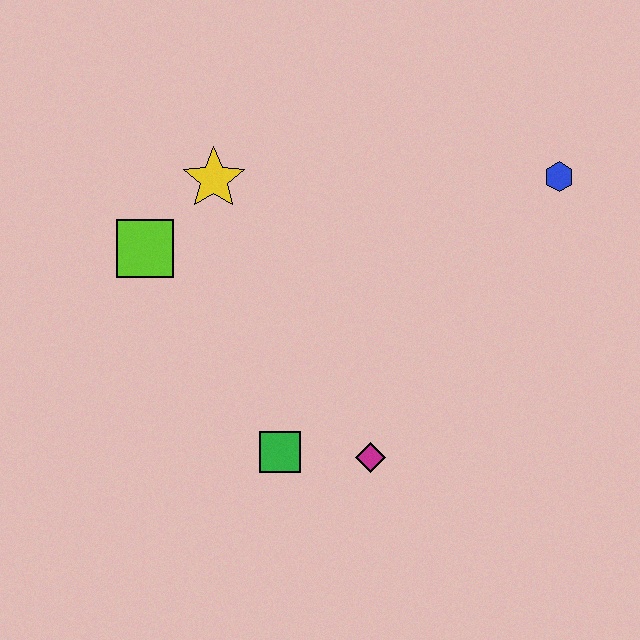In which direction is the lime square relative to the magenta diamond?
The lime square is to the left of the magenta diamond.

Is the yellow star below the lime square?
No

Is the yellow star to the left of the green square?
Yes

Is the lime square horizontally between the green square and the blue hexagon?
No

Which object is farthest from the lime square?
The blue hexagon is farthest from the lime square.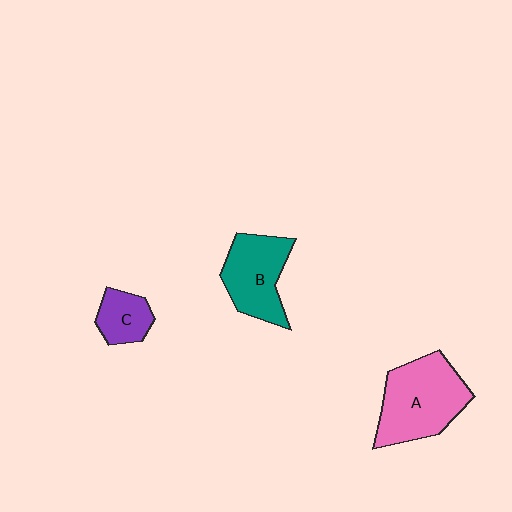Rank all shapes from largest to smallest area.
From largest to smallest: A (pink), B (teal), C (purple).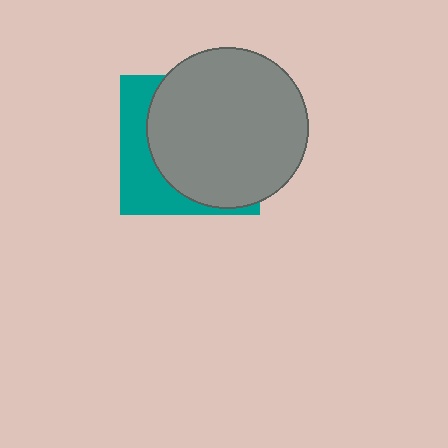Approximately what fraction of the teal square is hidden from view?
Roughly 68% of the teal square is hidden behind the gray circle.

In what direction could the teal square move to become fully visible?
The teal square could move left. That would shift it out from behind the gray circle entirely.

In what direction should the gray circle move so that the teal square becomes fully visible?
The gray circle should move right. That is the shortest direction to clear the overlap and leave the teal square fully visible.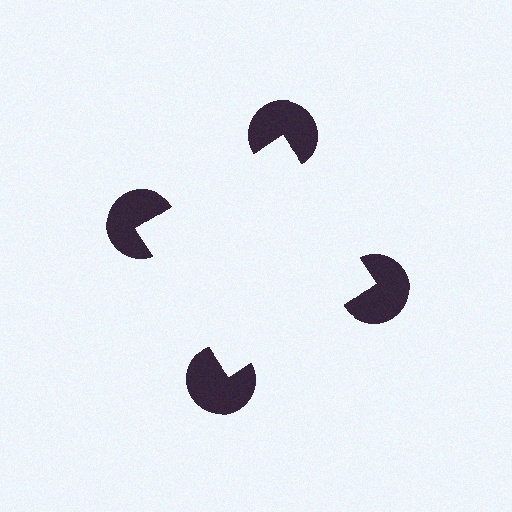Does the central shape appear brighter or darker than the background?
It typically appears slightly brighter than the background, even though no actual brightness change is drawn.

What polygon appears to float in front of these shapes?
An illusory square — its edges are inferred from the aligned wedge cuts in the pac-man discs, not physically drawn.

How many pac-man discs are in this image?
There are 4 — one at each vertex of the illusory square.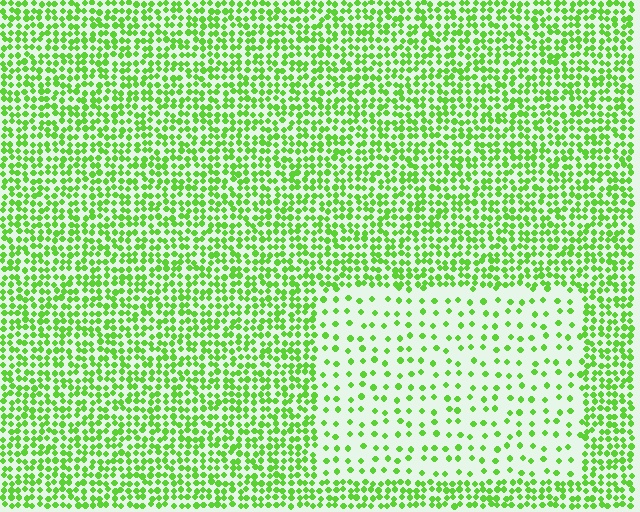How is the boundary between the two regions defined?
The boundary is defined by a change in element density (approximately 2.8x ratio). All elements are the same color, size, and shape.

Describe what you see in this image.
The image contains small lime elements arranged at two different densities. A rectangle-shaped region is visible where the elements are less densely packed than the surrounding area.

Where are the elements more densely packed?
The elements are more densely packed outside the rectangle boundary.